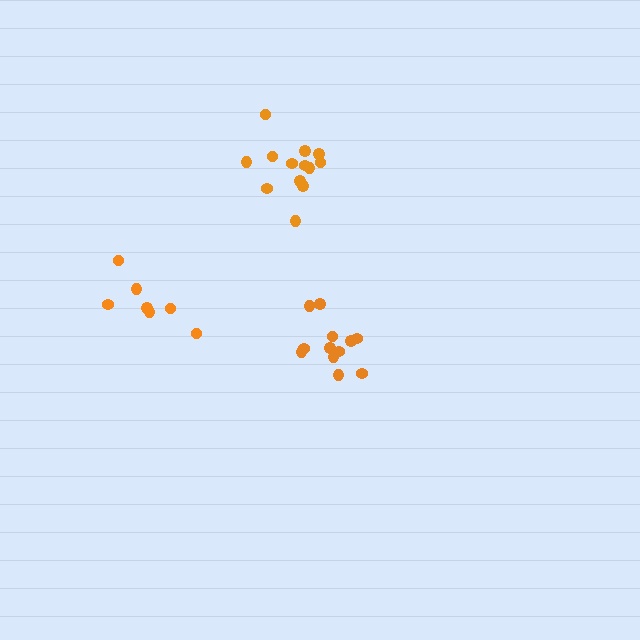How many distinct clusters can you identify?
There are 3 distinct clusters.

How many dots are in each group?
Group 1: 13 dots, Group 2: 12 dots, Group 3: 7 dots (32 total).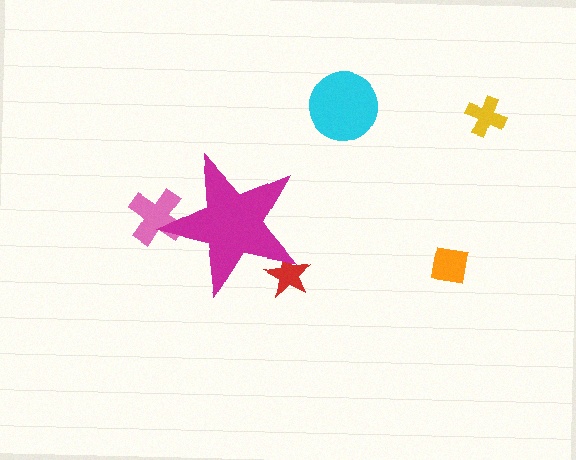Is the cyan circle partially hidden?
No, the cyan circle is fully visible.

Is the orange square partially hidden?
No, the orange square is fully visible.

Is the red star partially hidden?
Yes, the red star is partially hidden behind the magenta star.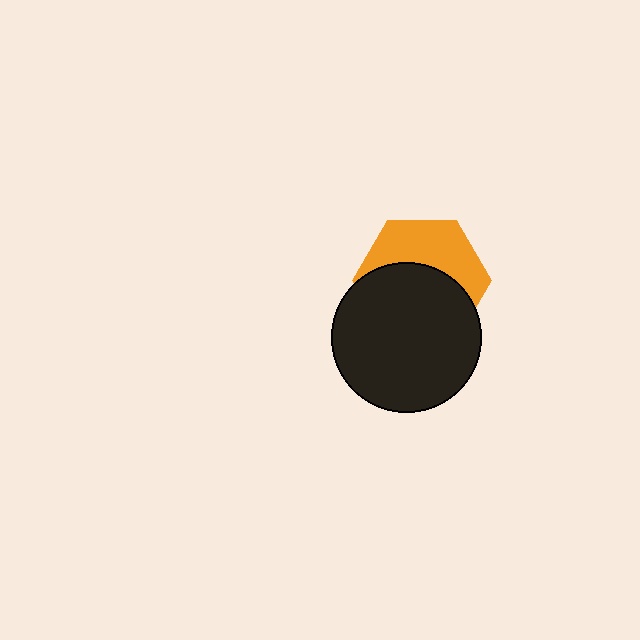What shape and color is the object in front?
The object in front is a black circle.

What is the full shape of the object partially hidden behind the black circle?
The partially hidden object is an orange hexagon.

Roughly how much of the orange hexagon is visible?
A small part of it is visible (roughly 44%).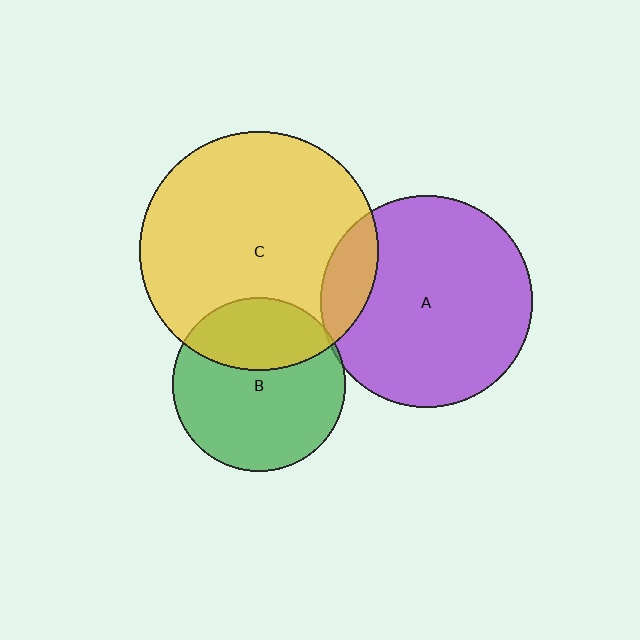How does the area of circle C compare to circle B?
Approximately 1.9 times.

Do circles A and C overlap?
Yes.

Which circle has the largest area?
Circle C (yellow).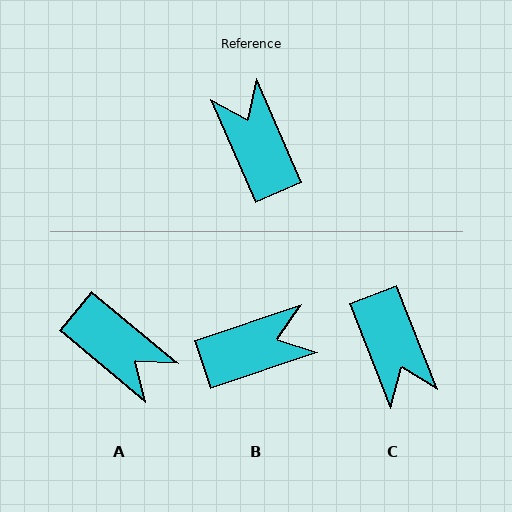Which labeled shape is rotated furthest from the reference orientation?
C, about 178 degrees away.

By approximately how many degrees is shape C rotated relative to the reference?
Approximately 178 degrees counter-clockwise.